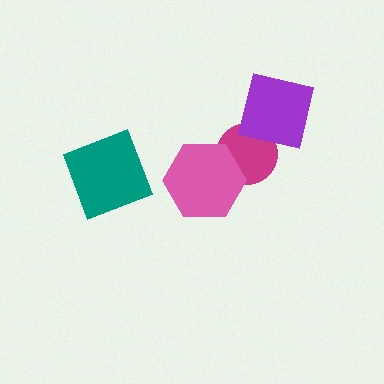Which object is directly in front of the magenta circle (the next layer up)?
The purple square is directly in front of the magenta circle.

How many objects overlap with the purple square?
1 object overlaps with the purple square.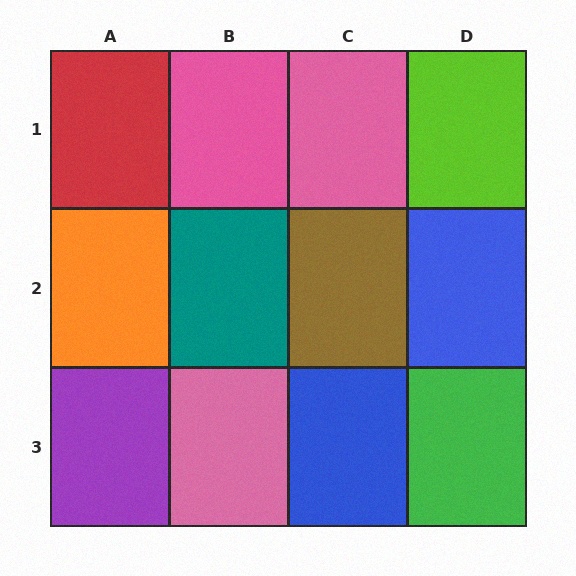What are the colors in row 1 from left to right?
Red, pink, pink, lime.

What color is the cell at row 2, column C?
Brown.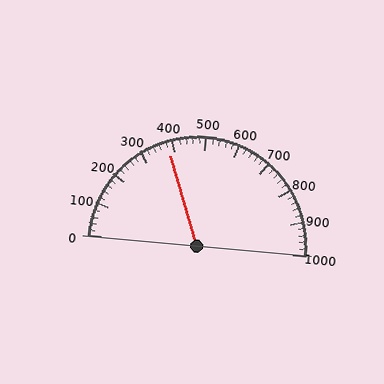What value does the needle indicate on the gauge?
The needle indicates approximately 380.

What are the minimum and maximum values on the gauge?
The gauge ranges from 0 to 1000.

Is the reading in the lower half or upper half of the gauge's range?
The reading is in the lower half of the range (0 to 1000).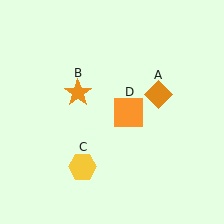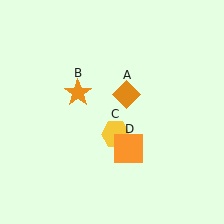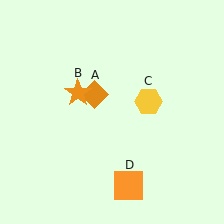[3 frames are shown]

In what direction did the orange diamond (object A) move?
The orange diamond (object A) moved left.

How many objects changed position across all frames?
3 objects changed position: orange diamond (object A), yellow hexagon (object C), orange square (object D).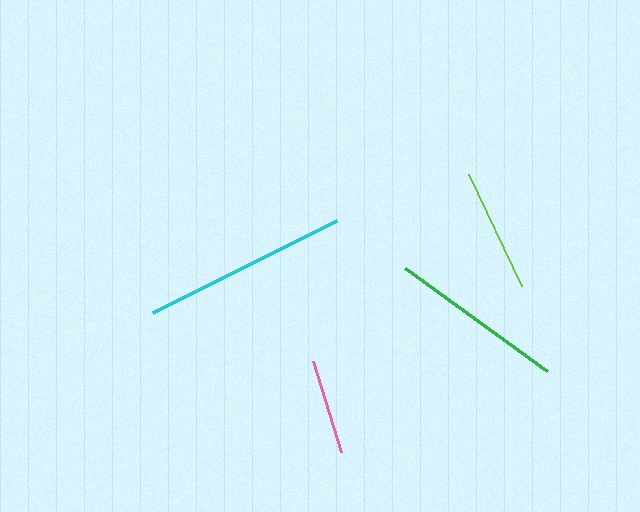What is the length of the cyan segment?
The cyan segment is approximately 206 pixels long.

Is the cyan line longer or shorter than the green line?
The cyan line is longer than the green line.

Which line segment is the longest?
The cyan line is the longest at approximately 206 pixels.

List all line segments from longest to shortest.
From longest to shortest: cyan, green, lime, pink.